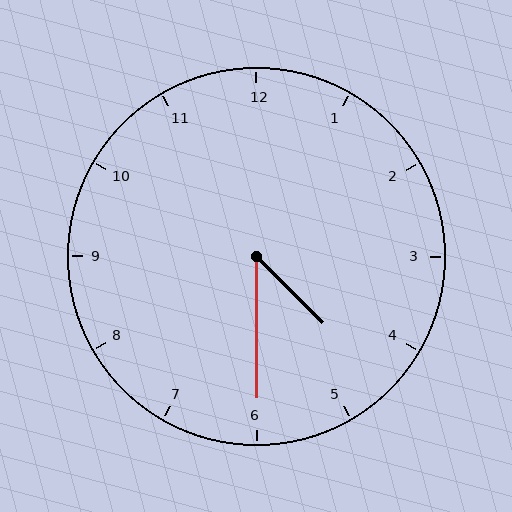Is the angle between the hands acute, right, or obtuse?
It is acute.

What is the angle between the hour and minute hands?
Approximately 45 degrees.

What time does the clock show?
4:30.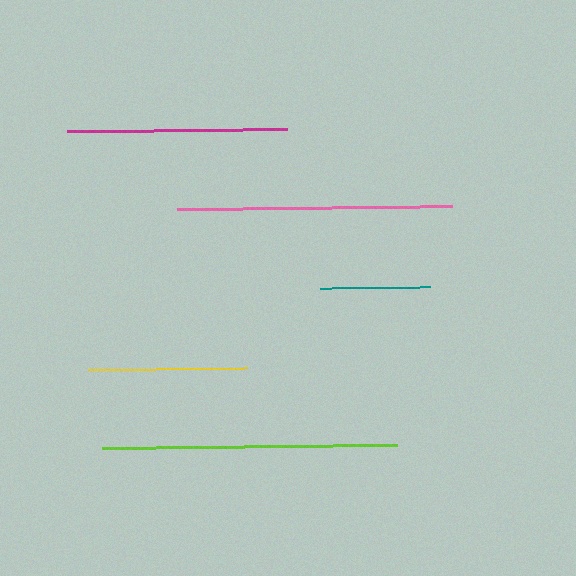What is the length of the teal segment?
The teal segment is approximately 110 pixels long.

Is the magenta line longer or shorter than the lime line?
The lime line is longer than the magenta line.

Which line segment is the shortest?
The teal line is the shortest at approximately 110 pixels.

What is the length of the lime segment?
The lime segment is approximately 296 pixels long.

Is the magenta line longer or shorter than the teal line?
The magenta line is longer than the teal line.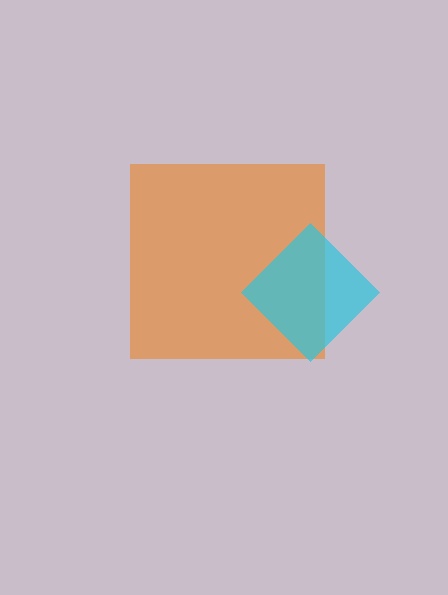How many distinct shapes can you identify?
There are 2 distinct shapes: an orange square, a cyan diamond.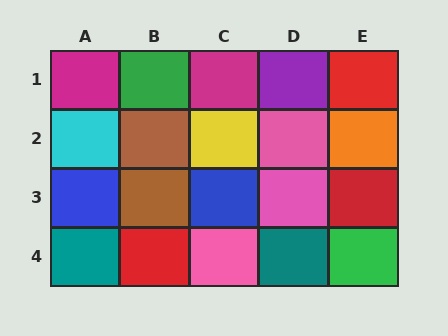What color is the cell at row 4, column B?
Red.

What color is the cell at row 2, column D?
Pink.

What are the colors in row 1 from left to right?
Magenta, green, magenta, purple, red.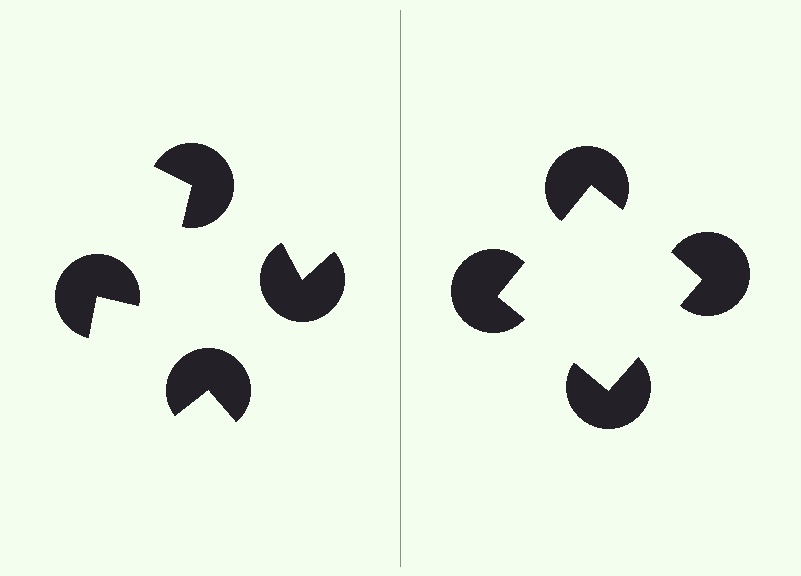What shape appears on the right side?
An illusory square.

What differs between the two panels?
The pac-man discs are positioned identically on both sides; only the wedge orientations differ. On the right they align to a square; on the left they are misaligned.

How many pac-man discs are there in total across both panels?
8 — 4 on each side.